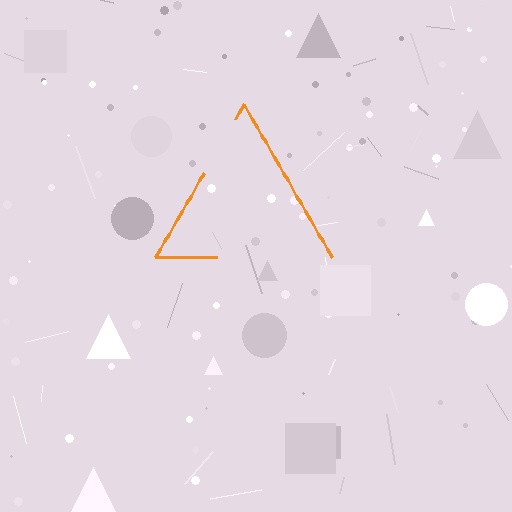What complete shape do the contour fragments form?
The contour fragments form a triangle.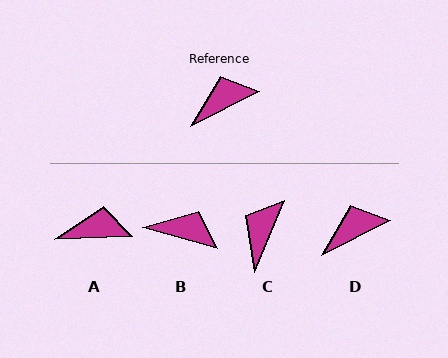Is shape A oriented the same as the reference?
No, it is off by about 25 degrees.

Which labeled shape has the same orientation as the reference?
D.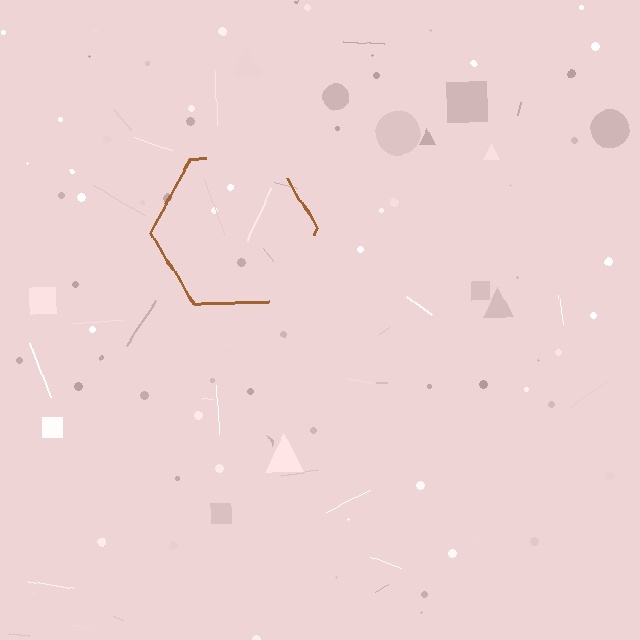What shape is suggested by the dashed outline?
The dashed outline suggests a hexagon.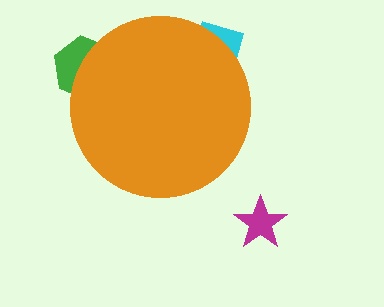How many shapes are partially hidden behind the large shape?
2 shapes are partially hidden.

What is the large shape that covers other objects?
An orange circle.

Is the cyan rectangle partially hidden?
Yes, the cyan rectangle is partially hidden behind the orange circle.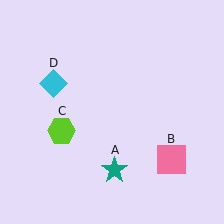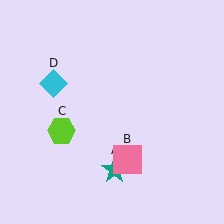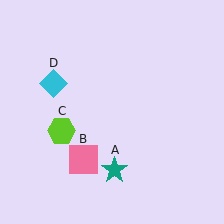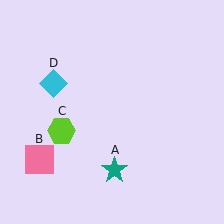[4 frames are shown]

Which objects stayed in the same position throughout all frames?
Teal star (object A) and lime hexagon (object C) and cyan diamond (object D) remained stationary.